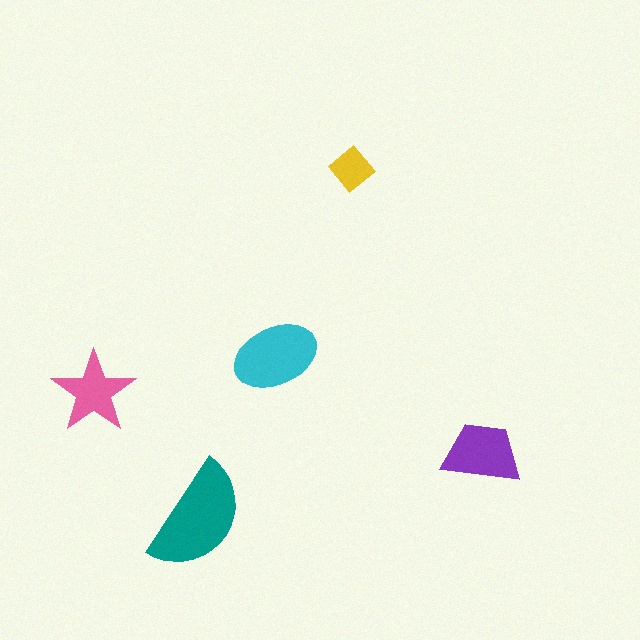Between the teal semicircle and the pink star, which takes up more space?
The teal semicircle.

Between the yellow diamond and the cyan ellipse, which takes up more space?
The cyan ellipse.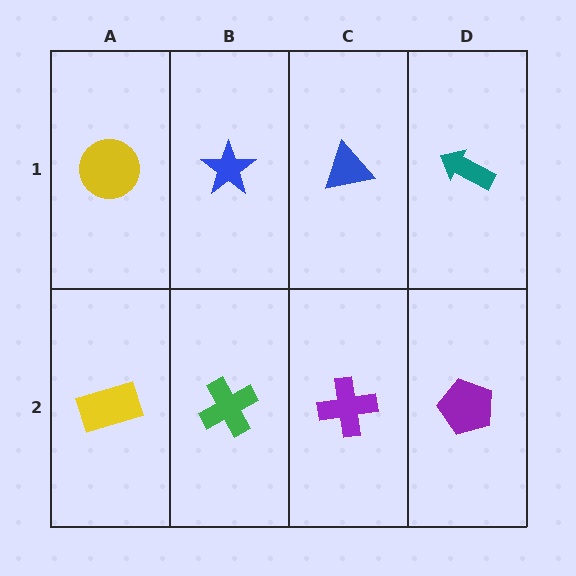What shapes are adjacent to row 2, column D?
A teal arrow (row 1, column D), a purple cross (row 2, column C).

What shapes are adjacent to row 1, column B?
A green cross (row 2, column B), a yellow circle (row 1, column A), a blue triangle (row 1, column C).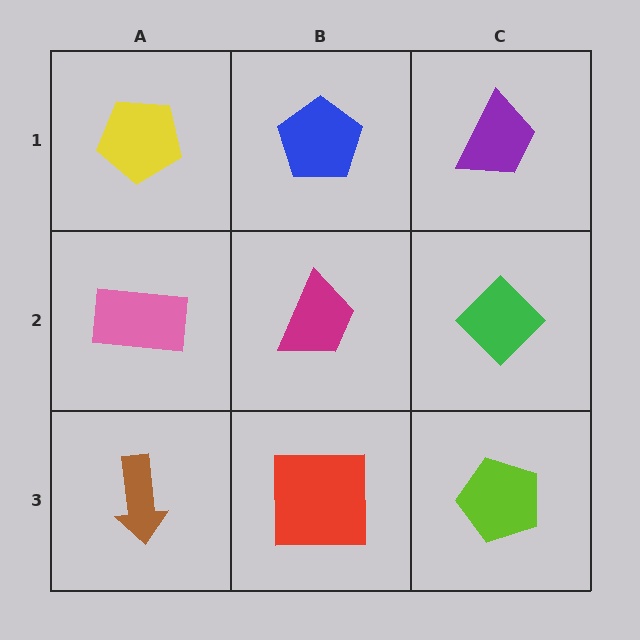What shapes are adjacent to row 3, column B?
A magenta trapezoid (row 2, column B), a brown arrow (row 3, column A), a lime pentagon (row 3, column C).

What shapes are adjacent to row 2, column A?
A yellow pentagon (row 1, column A), a brown arrow (row 3, column A), a magenta trapezoid (row 2, column B).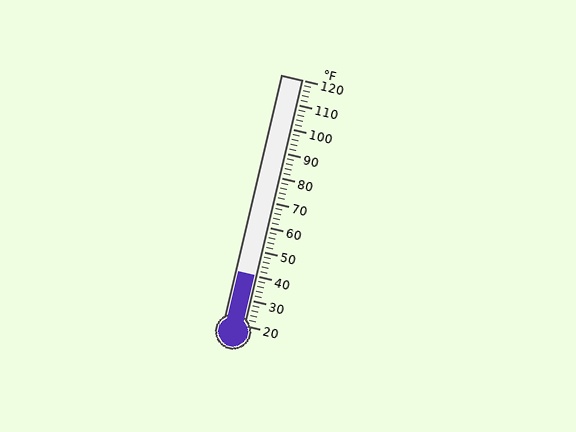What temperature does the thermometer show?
The thermometer shows approximately 40°F.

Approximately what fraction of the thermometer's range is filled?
The thermometer is filled to approximately 20% of its range.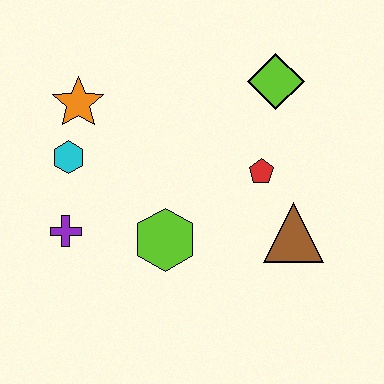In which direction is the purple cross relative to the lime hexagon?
The purple cross is to the left of the lime hexagon.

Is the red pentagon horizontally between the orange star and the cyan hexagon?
No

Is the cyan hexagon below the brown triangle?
No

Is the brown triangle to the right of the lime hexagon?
Yes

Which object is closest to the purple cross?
The cyan hexagon is closest to the purple cross.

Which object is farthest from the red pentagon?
The purple cross is farthest from the red pentagon.